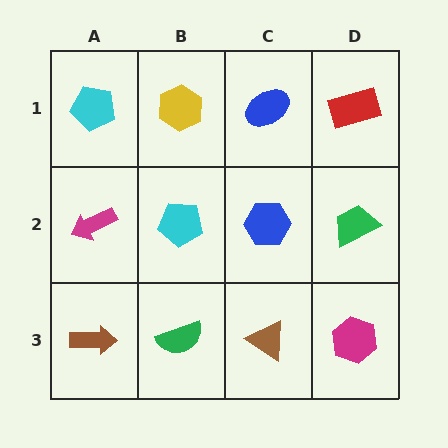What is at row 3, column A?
A brown arrow.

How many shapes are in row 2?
4 shapes.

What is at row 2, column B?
A cyan pentagon.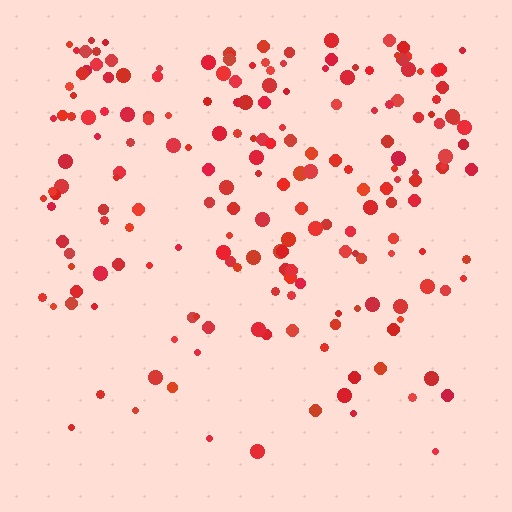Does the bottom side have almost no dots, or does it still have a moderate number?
Still a moderate number, just noticeably fewer than the top.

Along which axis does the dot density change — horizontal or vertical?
Vertical.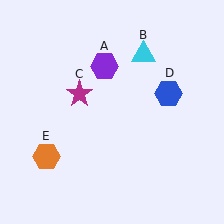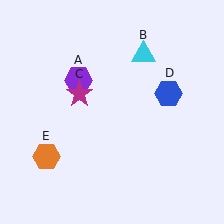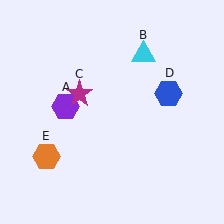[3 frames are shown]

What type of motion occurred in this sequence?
The purple hexagon (object A) rotated counterclockwise around the center of the scene.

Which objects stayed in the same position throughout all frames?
Cyan triangle (object B) and magenta star (object C) and blue hexagon (object D) and orange hexagon (object E) remained stationary.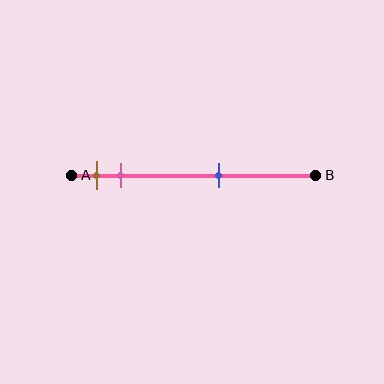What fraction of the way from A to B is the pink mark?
The pink mark is approximately 20% (0.2) of the way from A to B.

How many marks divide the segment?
There are 3 marks dividing the segment.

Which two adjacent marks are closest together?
The brown and pink marks are the closest adjacent pair.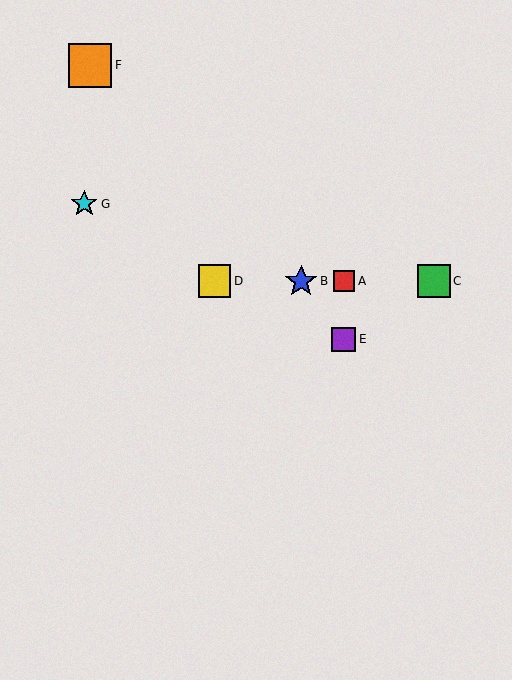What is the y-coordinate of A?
Object A is at y≈281.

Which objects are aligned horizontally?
Objects A, B, C, D are aligned horizontally.